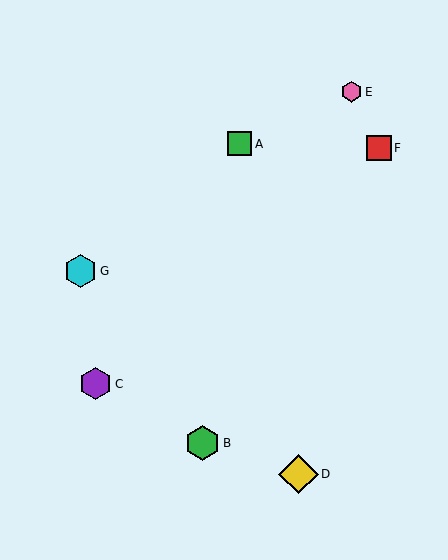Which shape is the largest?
The yellow diamond (labeled D) is the largest.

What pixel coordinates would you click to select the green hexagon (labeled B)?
Click at (202, 443) to select the green hexagon B.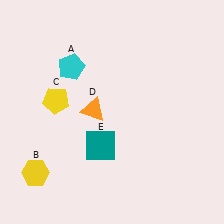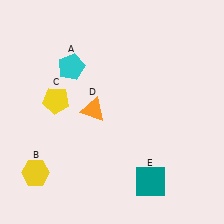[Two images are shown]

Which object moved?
The teal square (E) moved right.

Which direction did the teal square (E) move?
The teal square (E) moved right.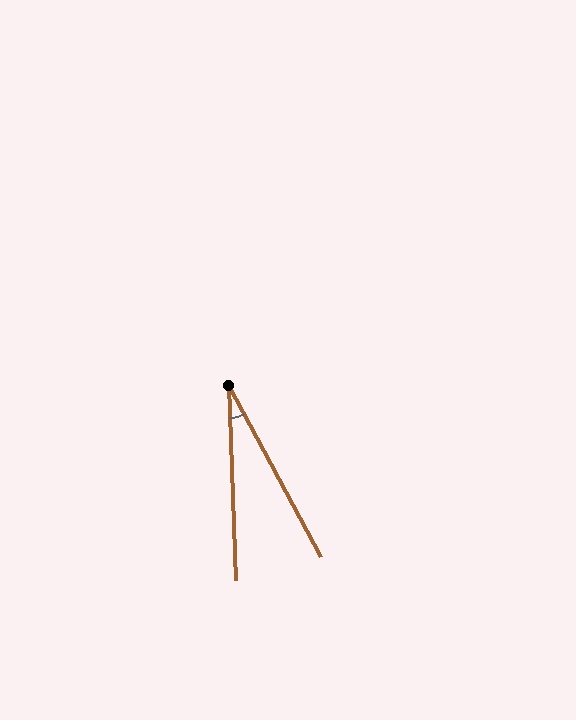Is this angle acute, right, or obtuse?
It is acute.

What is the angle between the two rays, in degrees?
Approximately 26 degrees.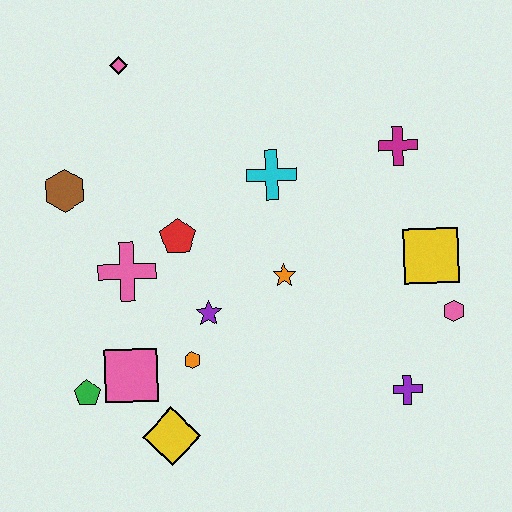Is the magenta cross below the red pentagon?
No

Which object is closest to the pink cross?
The red pentagon is closest to the pink cross.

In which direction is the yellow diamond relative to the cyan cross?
The yellow diamond is below the cyan cross.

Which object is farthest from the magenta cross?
The green pentagon is farthest from the magenta cross.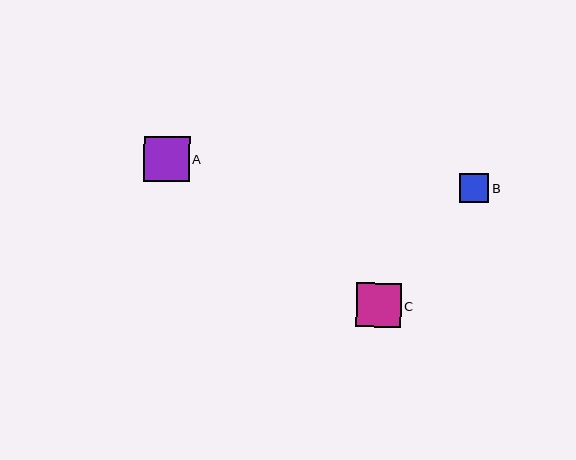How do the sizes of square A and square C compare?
Square A and square C are approximately the same size.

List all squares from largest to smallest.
From largest to smallest: A, C, B.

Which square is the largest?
Square A is the largest with a size of approximately 46 pixels.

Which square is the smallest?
Square B is the smallest with a size of approximately 29 pixels.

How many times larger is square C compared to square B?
Square C is approximately 1.5 times the size of square B.